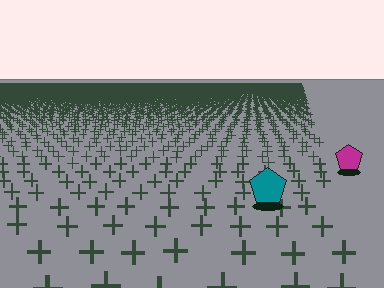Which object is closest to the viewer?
The teal pentagon is closest. The texture marks near it are larger and more spread out.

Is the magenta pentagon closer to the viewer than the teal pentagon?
No. The teal pentagon is closer — you can tell from the texture gradient: the ground texture is coarser near it.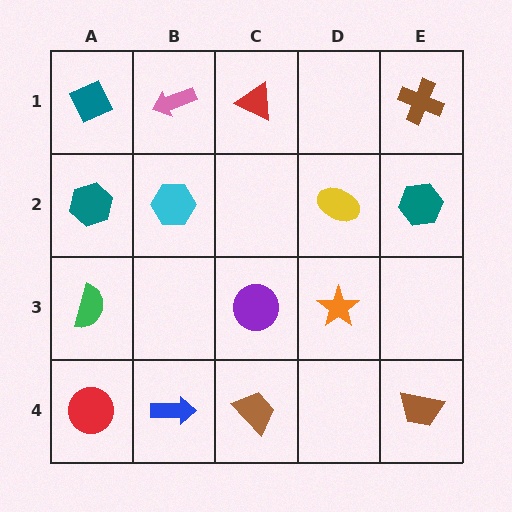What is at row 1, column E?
A brown cross.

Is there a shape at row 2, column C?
No, that cell is empty.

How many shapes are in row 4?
4 shapes.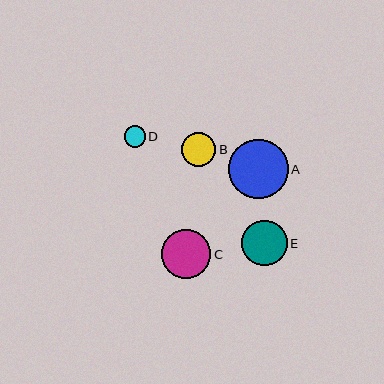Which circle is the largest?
Circle A is the largest with a size of approximately 59 pixels.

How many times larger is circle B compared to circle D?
Circle B is approximately 1.6 times the size of circle D.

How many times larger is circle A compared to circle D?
Circle A is approximately 2.8 times the size of circle D.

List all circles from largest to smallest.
From largest to smallest: A, C, E, B, D.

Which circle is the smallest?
Circle D is the smallest with a size of approximately 21 pixels.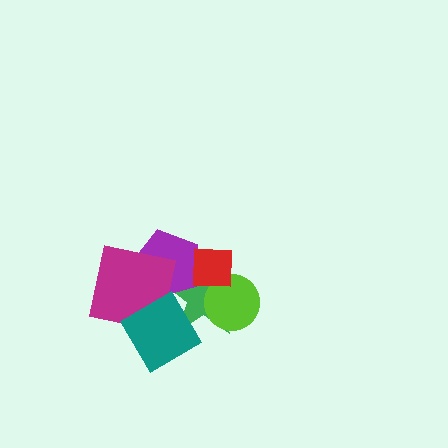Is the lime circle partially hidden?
Yes, it is partially covered by another shape.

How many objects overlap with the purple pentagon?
4 objects overlap with the purple pentagon.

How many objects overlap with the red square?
3 objects overlap with the red square.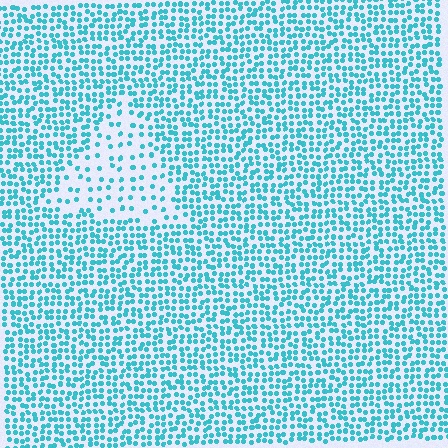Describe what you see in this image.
The image contains small cyan elements arranged at two different densities. A triangle-shaped region is visible where the elements are less densely packed than the surrounding area.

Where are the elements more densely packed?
The elements are more densely packed outside the triangle boundary.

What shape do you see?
I see a triangle.